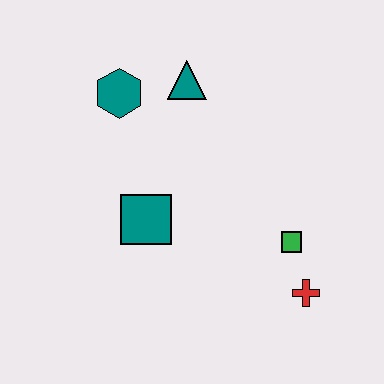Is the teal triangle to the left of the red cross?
Yes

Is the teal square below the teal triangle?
Yes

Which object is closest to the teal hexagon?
The teal triangle is closest to the teal hexagon.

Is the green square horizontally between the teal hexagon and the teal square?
No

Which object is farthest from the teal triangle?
The red cross is farthest from the teal triangle.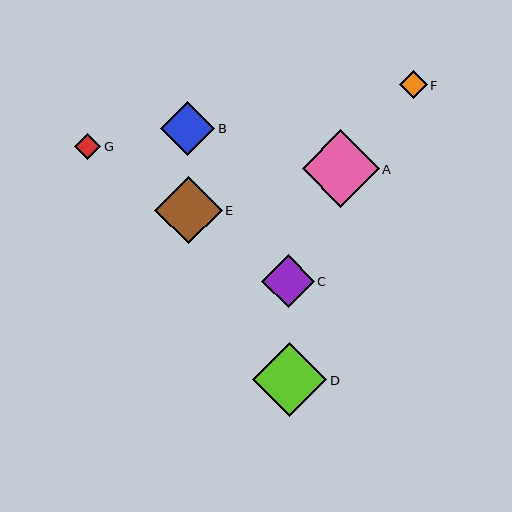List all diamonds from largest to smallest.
From largest to smallest: A, D, E, B, C, F, G.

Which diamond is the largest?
Diamond A is the largest with a size of approximately 77 pixels.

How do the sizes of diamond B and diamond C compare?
Diamond B and diamond C are approximately the same size.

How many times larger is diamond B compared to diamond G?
Diamond B is approximately 2.0 times the size of diamond G.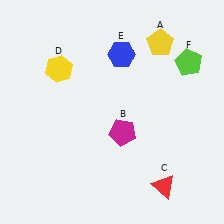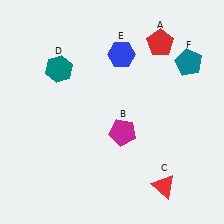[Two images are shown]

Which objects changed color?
A changed from yellow to red. D changed from yellow to teal. F changed from lime to teal.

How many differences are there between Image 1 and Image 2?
There are 3 differences between the two images.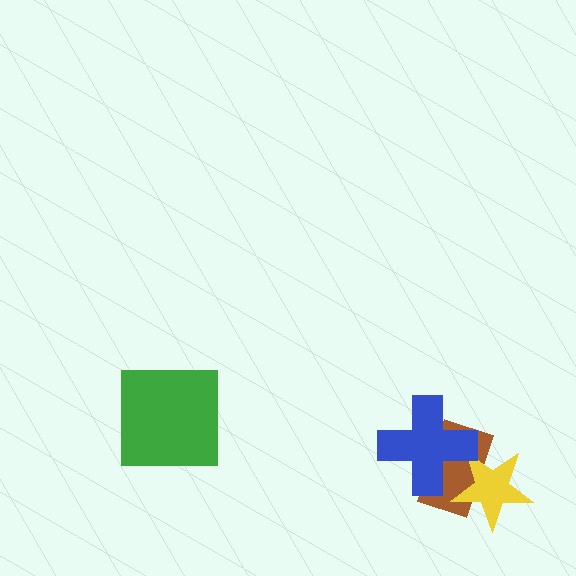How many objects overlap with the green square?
0 objects overlap with the green square.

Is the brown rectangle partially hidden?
Yes, it is partially covered by another shape.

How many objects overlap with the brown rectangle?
2 objects overlap with the brown rectangle.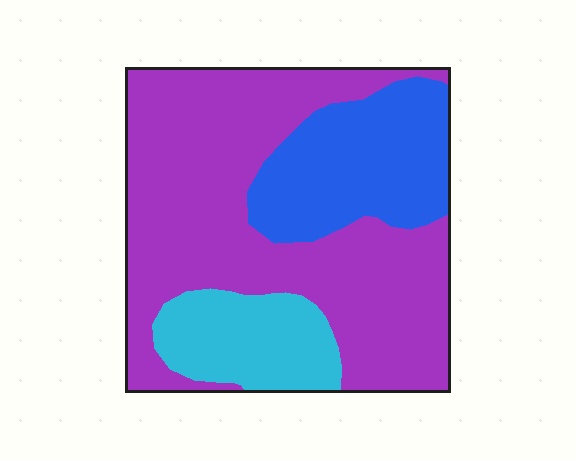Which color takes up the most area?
Purple, at roughly 60%.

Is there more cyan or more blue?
Blue.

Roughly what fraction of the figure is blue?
Blue takes up about one quarter (1/4) of the figure.